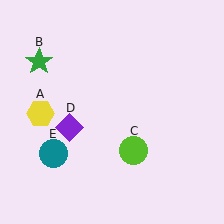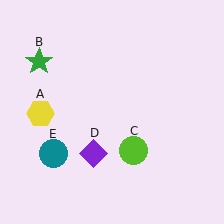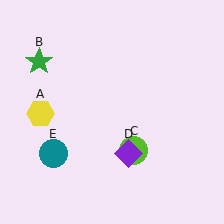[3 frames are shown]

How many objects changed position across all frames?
1 object changed position: purple diamond (object D).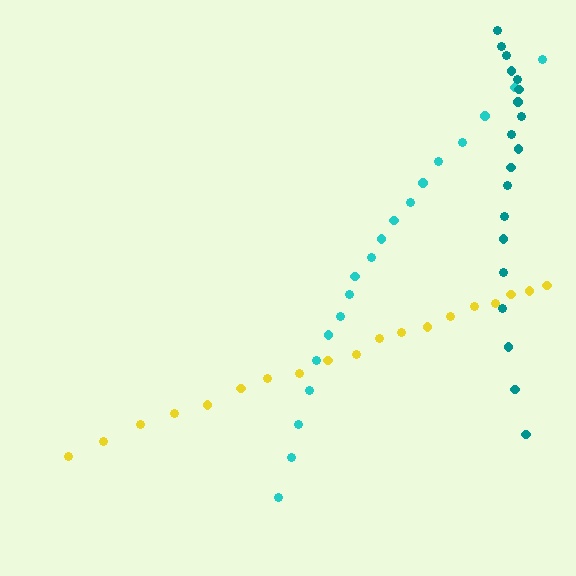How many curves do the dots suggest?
There are 3 distinct paths.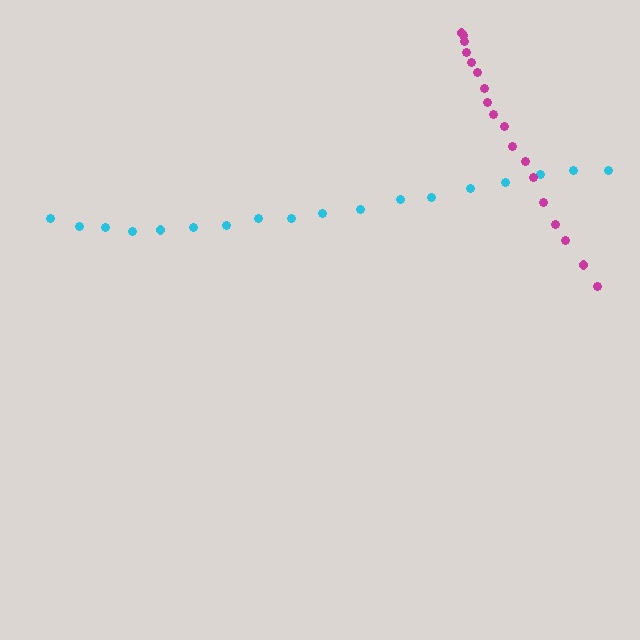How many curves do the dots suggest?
There are 2 distinct paths.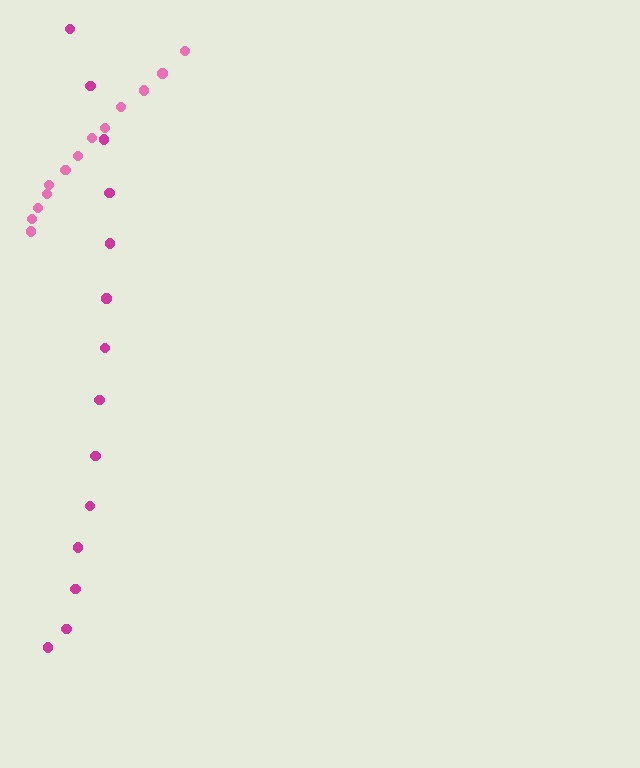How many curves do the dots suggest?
There are 2 distinct paths.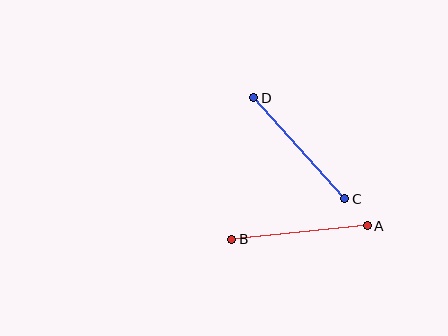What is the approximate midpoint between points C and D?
The midpoint is at approximately (299, 148) pixels.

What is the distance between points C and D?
The distance is approximately 136 pixels.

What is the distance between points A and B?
The distance is approximately 136 pixels.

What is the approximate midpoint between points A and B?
The midpoint is at approximately (299, 233) pixels.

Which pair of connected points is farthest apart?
Points A and B are farthest apart.